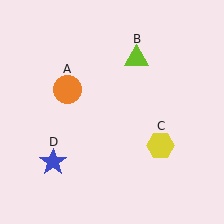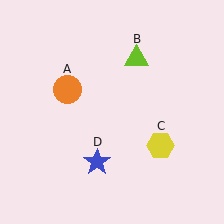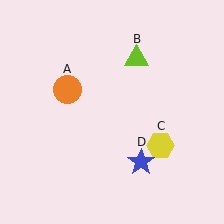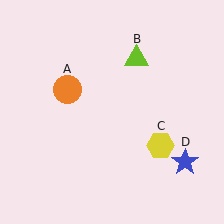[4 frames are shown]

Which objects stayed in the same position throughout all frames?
Orange circle (object A) and lime triangle (object B) and yellow hexagon (object C) remained stationary.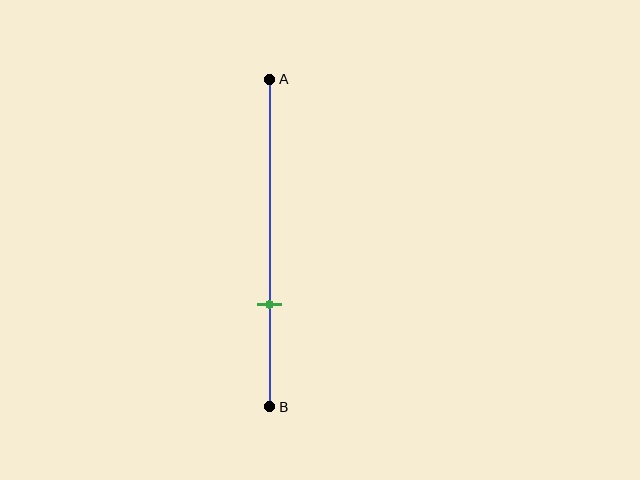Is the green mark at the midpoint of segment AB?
No, the mark is at about 70% from A, not at the 50% midpoint.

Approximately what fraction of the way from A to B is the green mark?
The green mark is approximately 70% of the way from A to B.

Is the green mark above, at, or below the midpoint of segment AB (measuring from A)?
The green mark is below the midpoint of segment AB.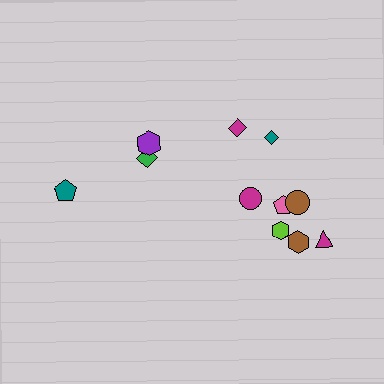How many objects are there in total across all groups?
There are 11 objects.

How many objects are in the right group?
There are 8 objects.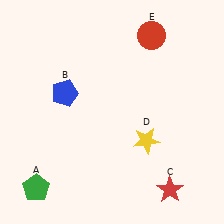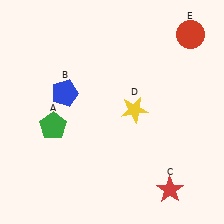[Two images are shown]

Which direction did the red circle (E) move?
The red circle (E) moved right.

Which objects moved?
The objects that moved are: the green pentagon (A), the yellow star (D), the red circle (E).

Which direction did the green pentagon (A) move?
The green pentagon (A) moved up.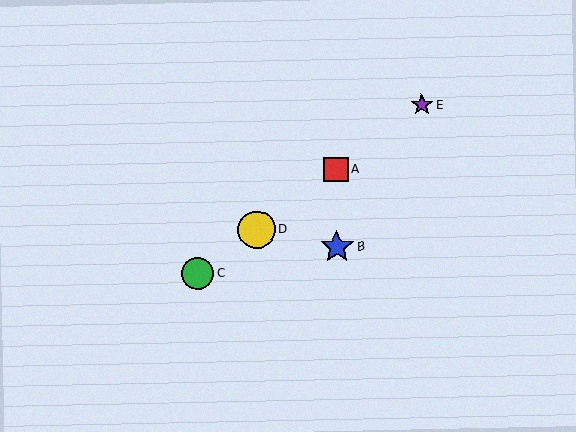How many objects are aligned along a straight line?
4 objects (A, C, D, E) are aligned along a straight line.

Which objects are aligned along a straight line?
Objects A, C, D, E are aligned along a straight line.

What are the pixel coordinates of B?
Object B is at (337, 247).